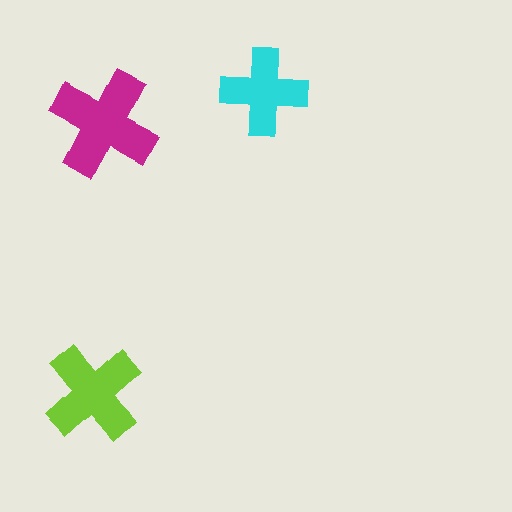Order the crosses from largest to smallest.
the magenta one, the lime one, the cyan one.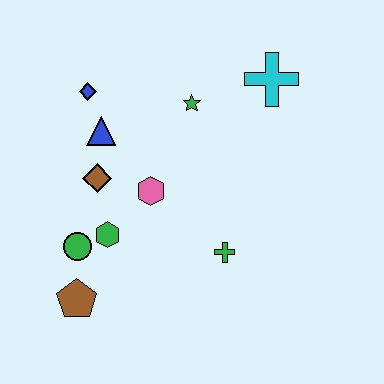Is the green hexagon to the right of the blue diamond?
Yes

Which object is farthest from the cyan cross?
The brown pentagon is farthest from the cyan cross.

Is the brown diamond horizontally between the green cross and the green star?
No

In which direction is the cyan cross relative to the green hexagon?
The cyan cross is to the right of the green hexagon.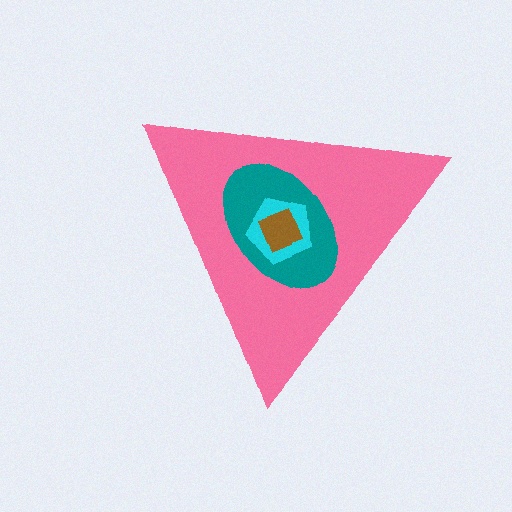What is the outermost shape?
The pink triangle.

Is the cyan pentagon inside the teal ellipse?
Yes.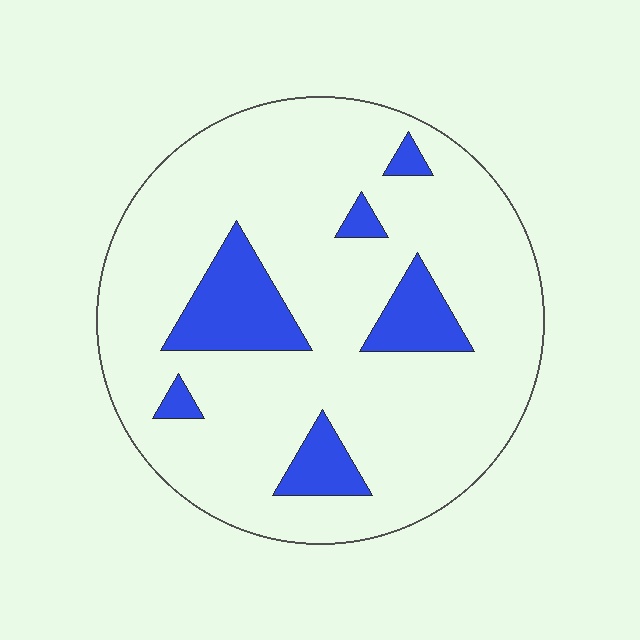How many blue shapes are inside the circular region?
6.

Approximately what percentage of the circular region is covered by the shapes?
Approximately 15%.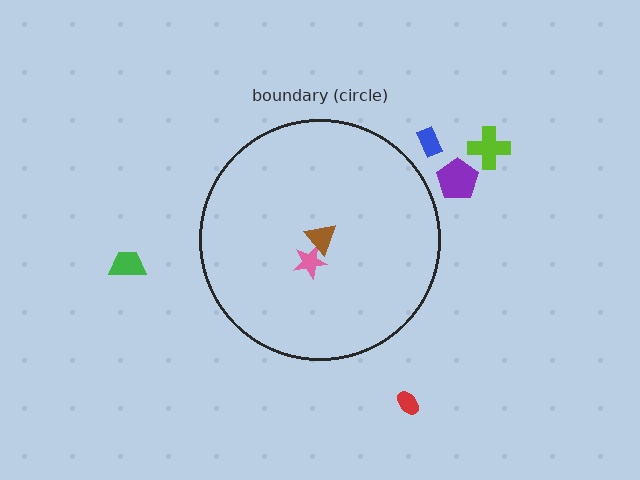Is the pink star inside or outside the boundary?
Inside.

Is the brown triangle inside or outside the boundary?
Inside.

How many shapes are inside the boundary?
2 inside, 5 outside.